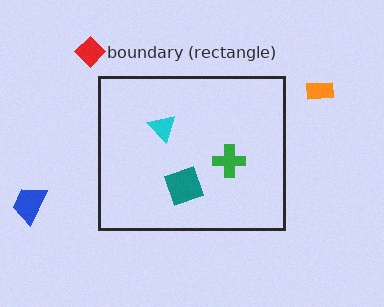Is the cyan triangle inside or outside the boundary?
Inside.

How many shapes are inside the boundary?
3 inside, 3 outside.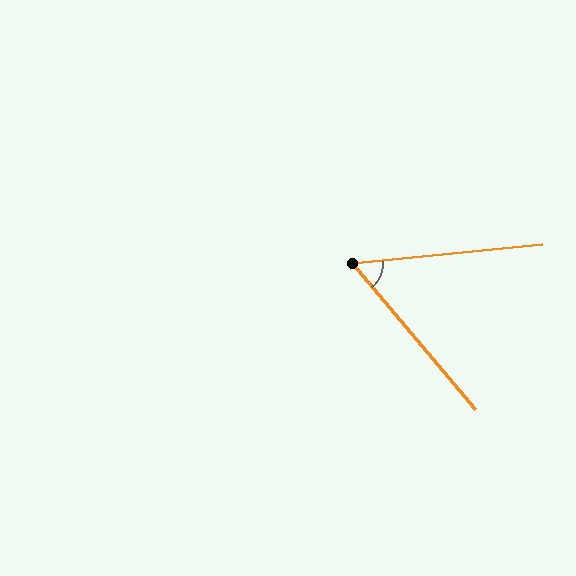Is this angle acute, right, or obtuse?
It is acute.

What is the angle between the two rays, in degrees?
Approximately 56 degrees.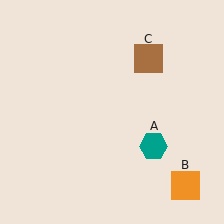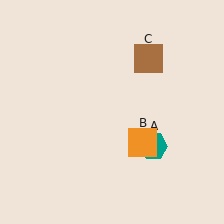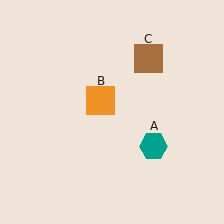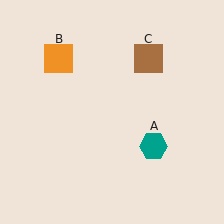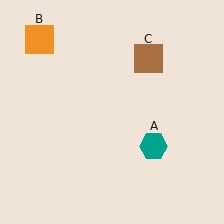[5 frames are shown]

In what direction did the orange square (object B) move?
The orange square (object B) moved up and to the left.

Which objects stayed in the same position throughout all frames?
Teal hexagon (object A) and brown square (object C) remained stationary.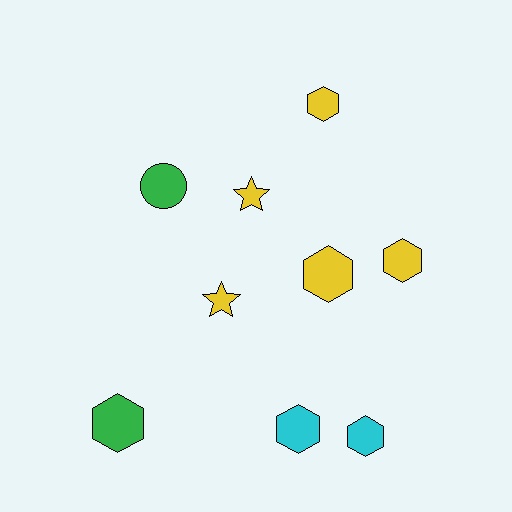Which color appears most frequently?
Yellow, with 5 objects.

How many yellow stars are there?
There are 2 yellow stars.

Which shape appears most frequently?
Hexagon, with 6 objects.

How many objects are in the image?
There are 9 objects.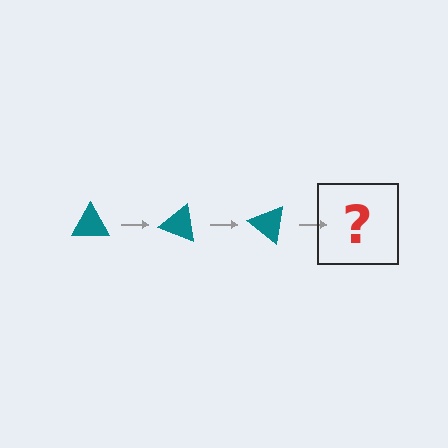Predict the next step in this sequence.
The next step is a teal triangle rotated 60 degrees.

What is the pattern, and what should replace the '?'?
The pattern is that the triangle rotates 20 degrees each step. The '?' should be a teal triangle rotated 60 degrees.